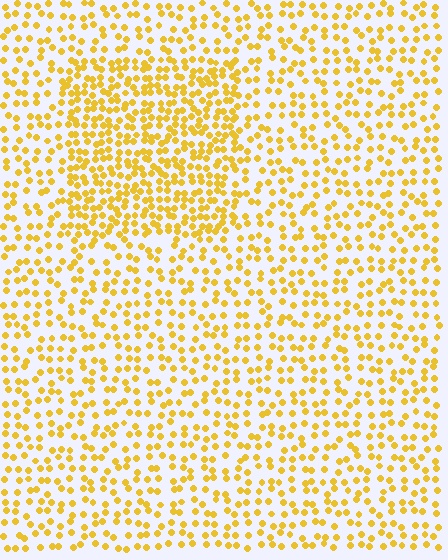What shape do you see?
I see a rectangle.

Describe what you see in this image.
The image contains small yellow elements arranged at two different densities. A rectangle-shaped region is visible where the elements are more densely packed than the surrounding area.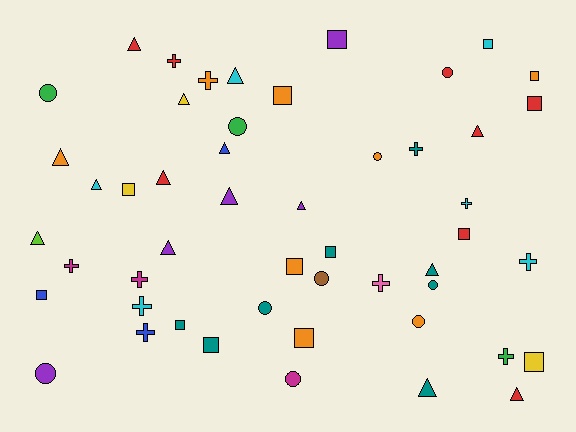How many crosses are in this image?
There are 11 crosses.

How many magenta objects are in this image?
There are 3 magenta objects.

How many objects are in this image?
There are 50 objects.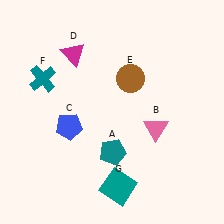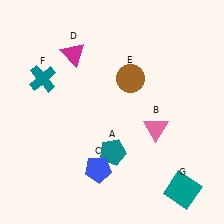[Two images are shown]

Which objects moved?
The objects that moved are: the blue pentagon (C), the teal square (G).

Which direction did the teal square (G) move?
The teal square (G) moved right.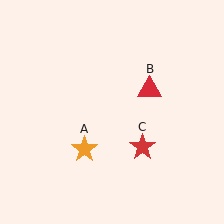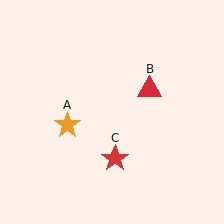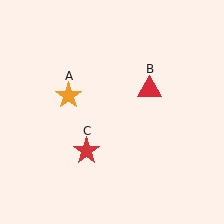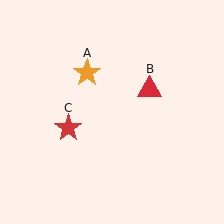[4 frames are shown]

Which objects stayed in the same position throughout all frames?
Red triangle (object B) remained stationary.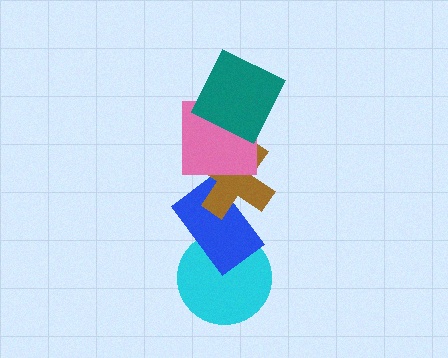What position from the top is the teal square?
The teal square is 1st from the top.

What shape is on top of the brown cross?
The pink square is on top of the brown cross.